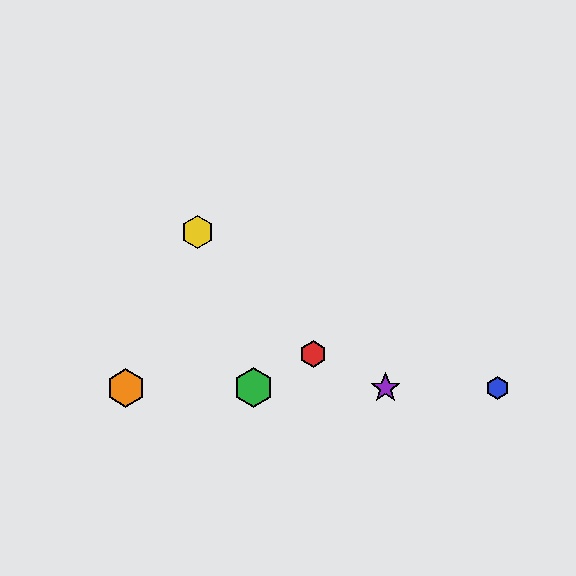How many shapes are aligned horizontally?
4 shapes (the blue hexagon, the green hexagon, the purple star, the orange hexagon) are aligned horizontally.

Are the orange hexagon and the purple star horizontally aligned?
Yes, both are at y≈388.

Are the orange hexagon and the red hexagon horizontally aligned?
No, the orange hexagon is at y≈388 and the red hexagon is at y≈354.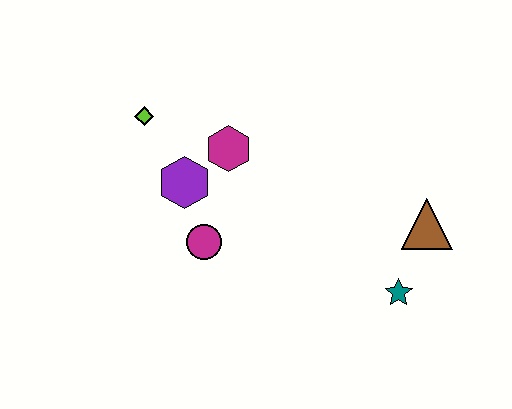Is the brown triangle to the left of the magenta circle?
No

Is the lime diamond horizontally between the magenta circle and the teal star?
No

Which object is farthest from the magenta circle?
The brown triangle is farthest from the magenta circle.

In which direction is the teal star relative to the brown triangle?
The teal star is below the brown triangle.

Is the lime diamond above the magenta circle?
Yes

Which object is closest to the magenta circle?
The purple hexagon is closest to the magenta circle.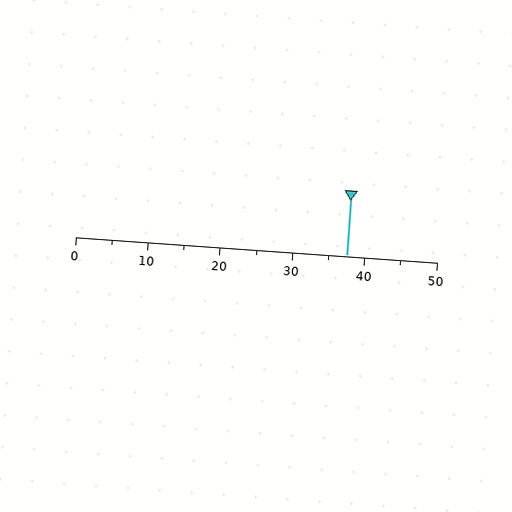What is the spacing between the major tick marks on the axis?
The major ticks are spaced 10 apart.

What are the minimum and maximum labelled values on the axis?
The axis runs from 0 to 50.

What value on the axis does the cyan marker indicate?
The marker indicates approximately 37.5.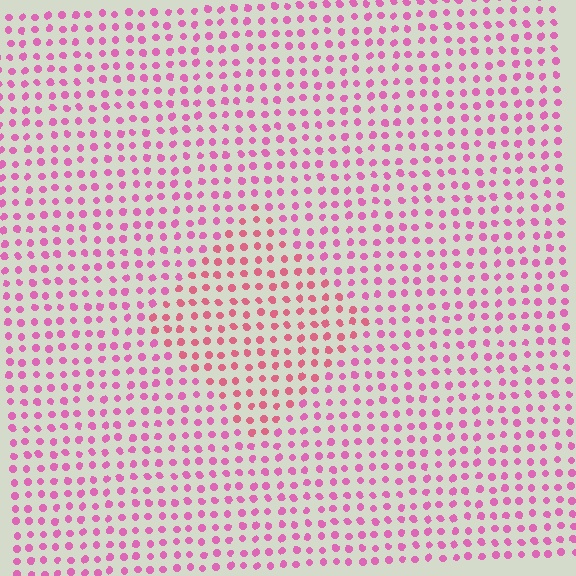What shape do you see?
I see a diamond.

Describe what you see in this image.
The image is filled with small pink elements in a uniform arrangement. A diamond-shaped region is visible where the elements are tinted to a slightly different hue, forming a subtle color boundary.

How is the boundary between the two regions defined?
The boundary is defined purely by a slight shift in hue (about 25 degrees). Spacing, size, and orientation are identical on both sides.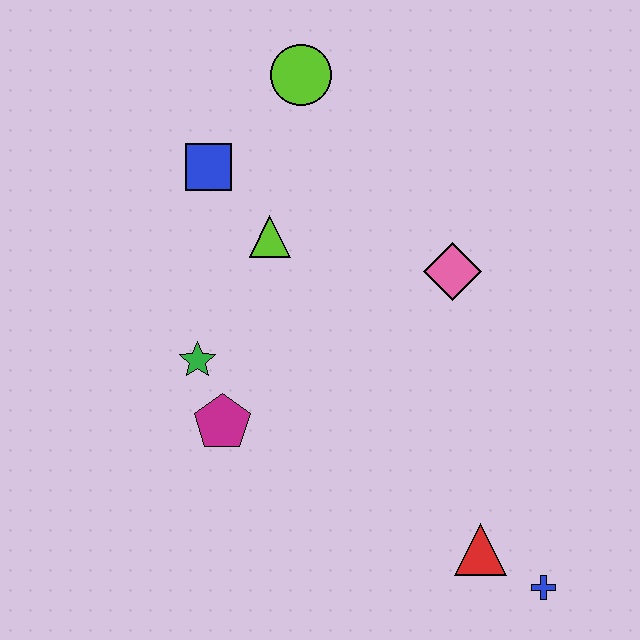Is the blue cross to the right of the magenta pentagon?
Yes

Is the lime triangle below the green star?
No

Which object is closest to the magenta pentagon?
The green star is closest to the magenta pentagon.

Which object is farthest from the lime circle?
The blue cross is farthest from the lime circle.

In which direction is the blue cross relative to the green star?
The blue cross is to the right of the green star.